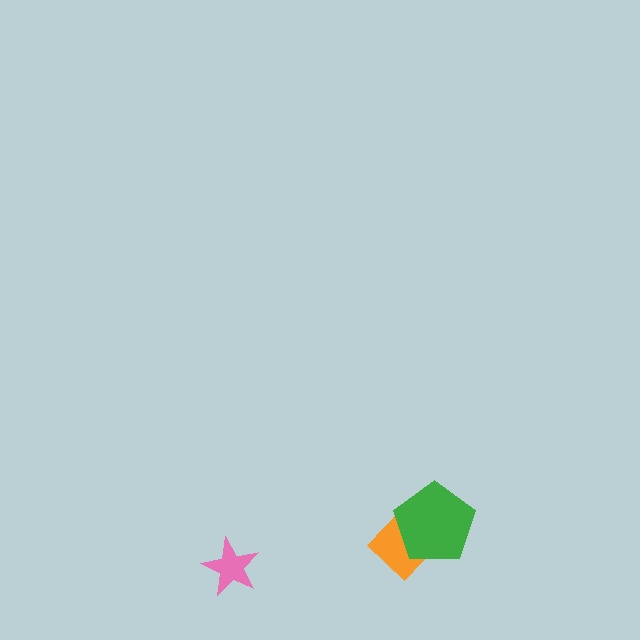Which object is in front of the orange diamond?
The green pentagon is in front of the orange diamond.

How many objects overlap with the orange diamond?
1 object overlaps with the orange diamond.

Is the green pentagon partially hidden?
No, no other shape covers it.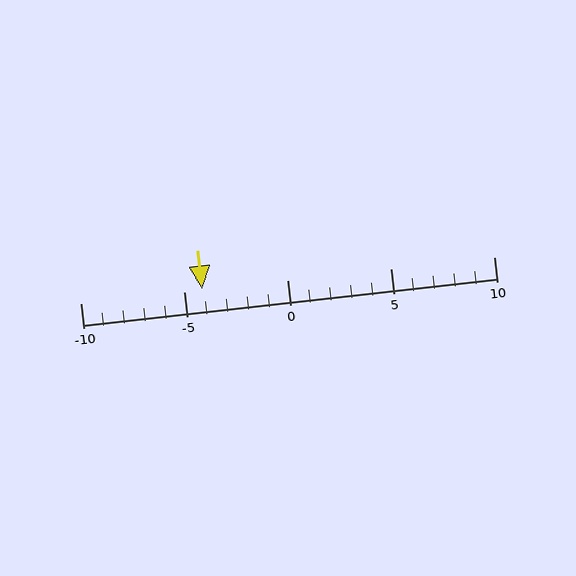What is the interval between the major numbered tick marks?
The major tick marks are spaced 5 units apart.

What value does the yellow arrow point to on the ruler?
The yellow arrow points to approximately -4.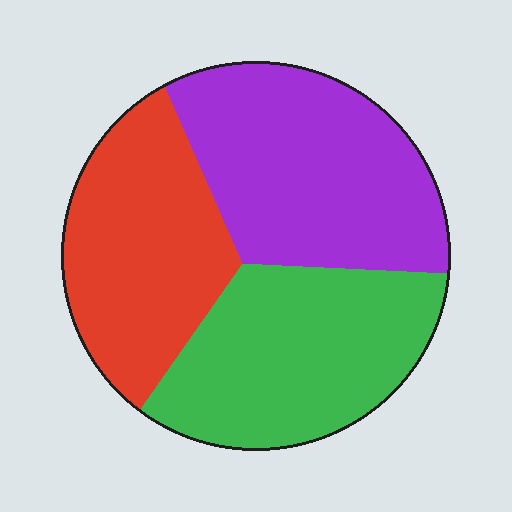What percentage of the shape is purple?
Purple covers 36% of the shape.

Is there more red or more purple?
Purple.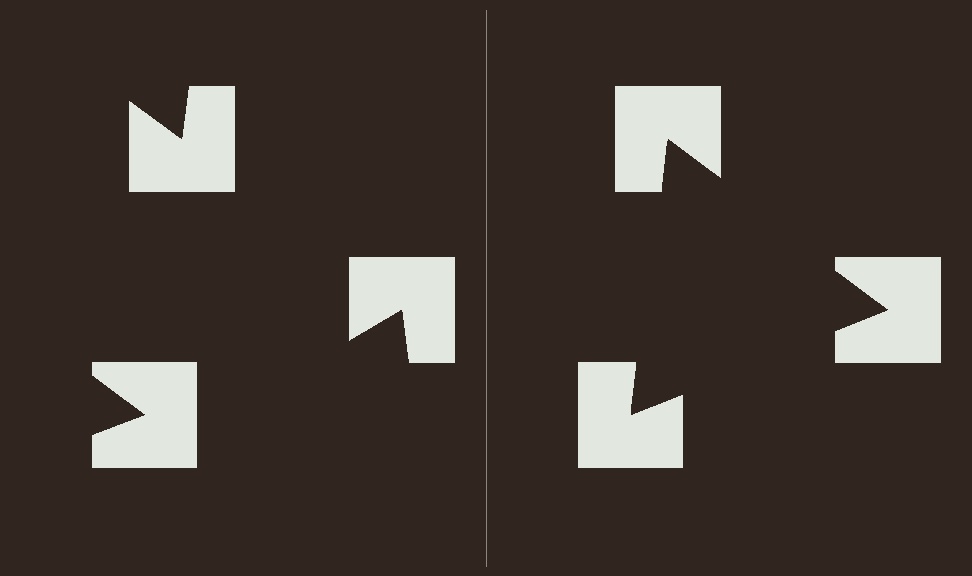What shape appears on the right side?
An illusory triangle.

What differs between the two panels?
The notched squares are positioned identically on both sides; only the wedge orientations differ. On the right they align to a triangle; on the left they are misaligned.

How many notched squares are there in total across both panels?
6 — 3 on each side.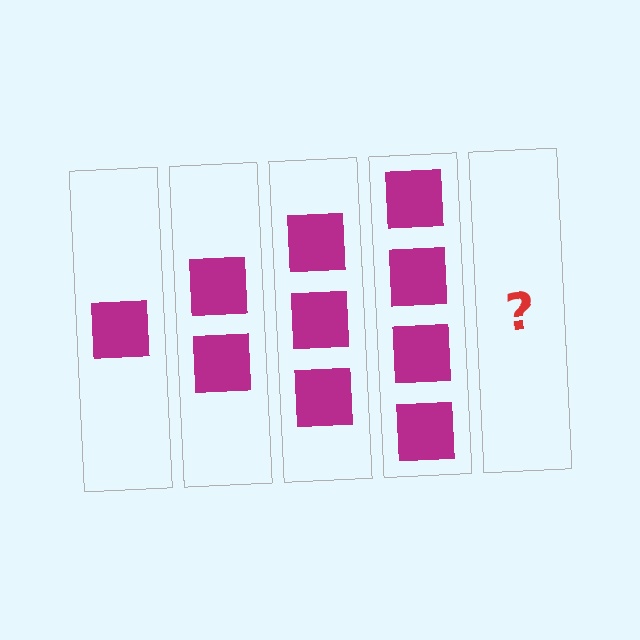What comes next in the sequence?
The next element should be 5 squares.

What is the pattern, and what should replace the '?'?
The pattern is that each step adds one more square. The '?' should be 5 squares.